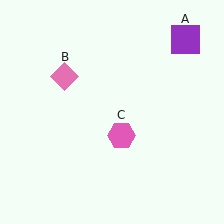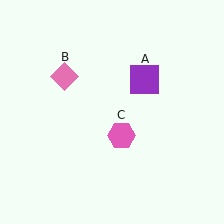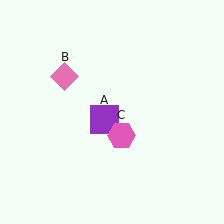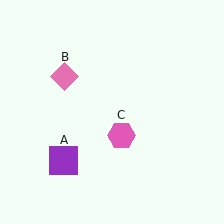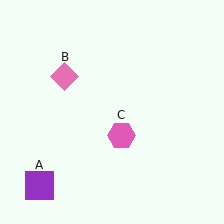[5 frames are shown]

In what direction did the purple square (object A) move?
The purple square (object A) moved down and to the left.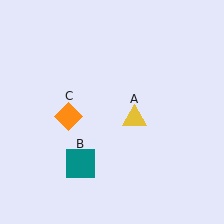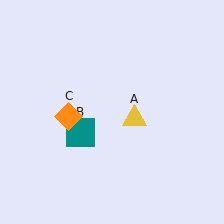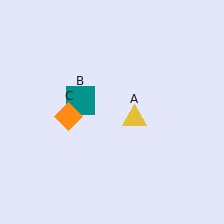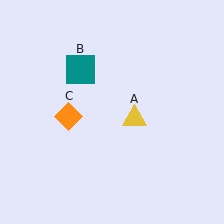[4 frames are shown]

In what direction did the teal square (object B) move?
The teal square (object B) moved up.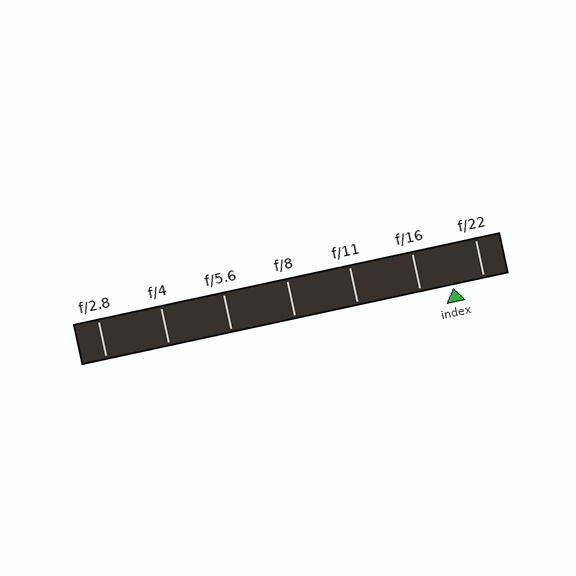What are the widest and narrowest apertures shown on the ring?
The widest aperture shown is f/2.8 and the narrowest is f/22.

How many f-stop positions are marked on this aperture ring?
There are 7 f-stop positions marked.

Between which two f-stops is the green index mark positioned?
The index mark is between f/16 and f/22.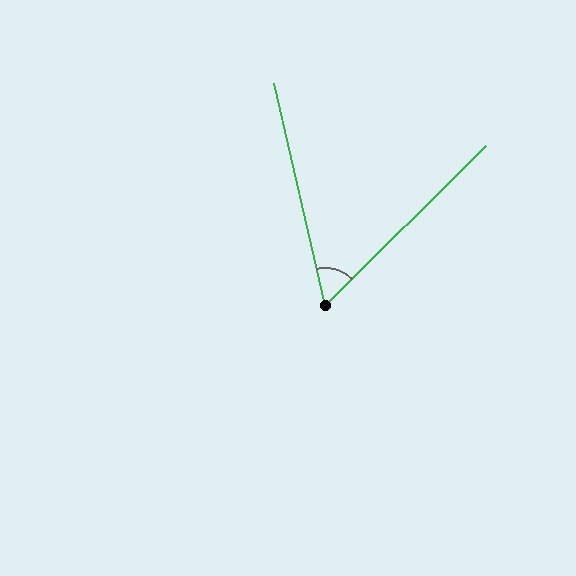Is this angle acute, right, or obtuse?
It is acute.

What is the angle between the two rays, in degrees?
Approximately 58 degrees.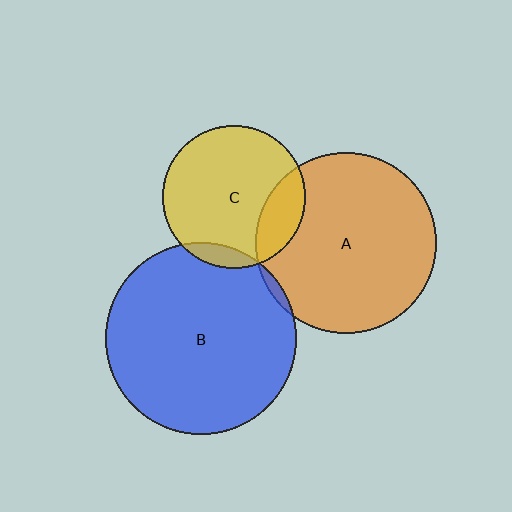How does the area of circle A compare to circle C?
Approximately 1.6 times.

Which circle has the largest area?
Circle B (blue).